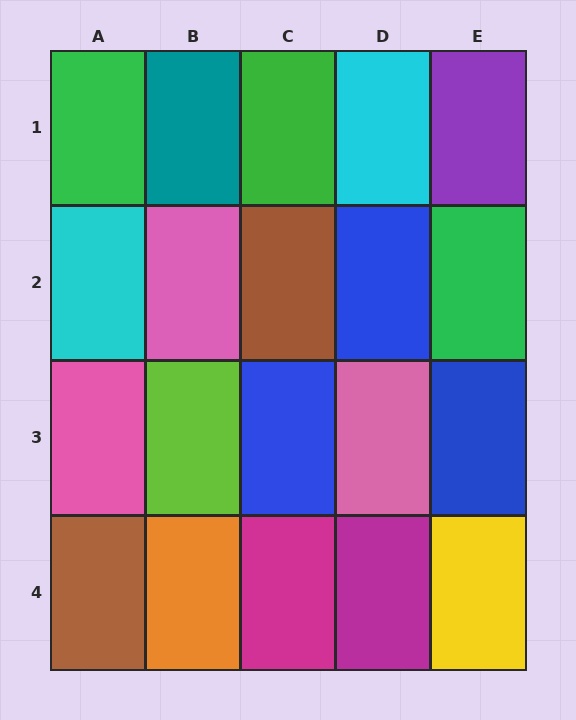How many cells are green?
3 cells are green.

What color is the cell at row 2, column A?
Cyan.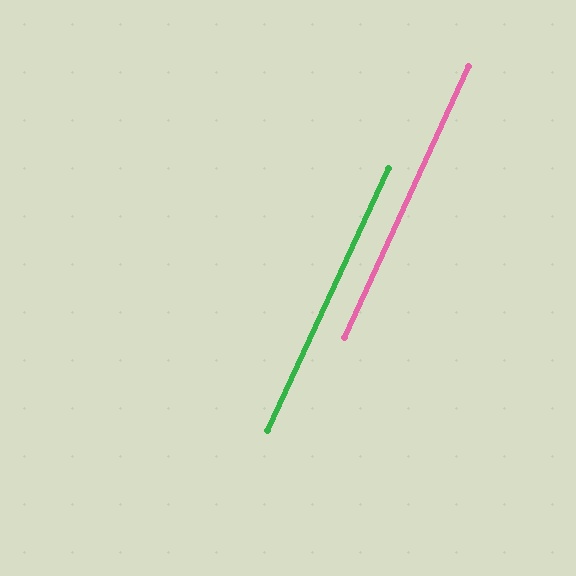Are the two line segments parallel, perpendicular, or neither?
Parallel — their directions differ by only 0.1°.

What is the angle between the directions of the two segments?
Approximately 0 degrees.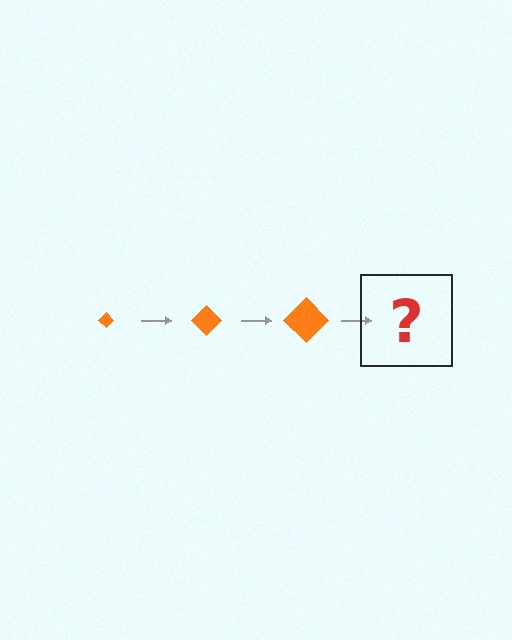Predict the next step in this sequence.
The next step is an orange diamond, larger than the previous one.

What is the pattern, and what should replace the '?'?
The pattern is that the diamond gets progressively larger each step. The '?' should be an orange diamond, larger than the previous one.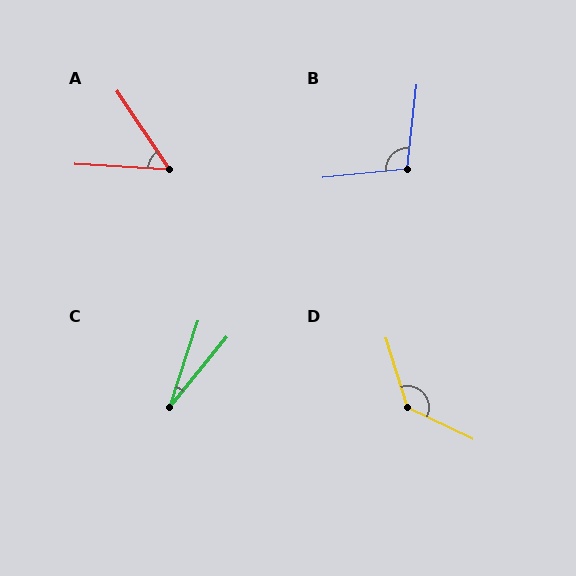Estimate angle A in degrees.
Approximately 53 degrees.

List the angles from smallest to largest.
C (21°), A (53°), B (102°), D (133°).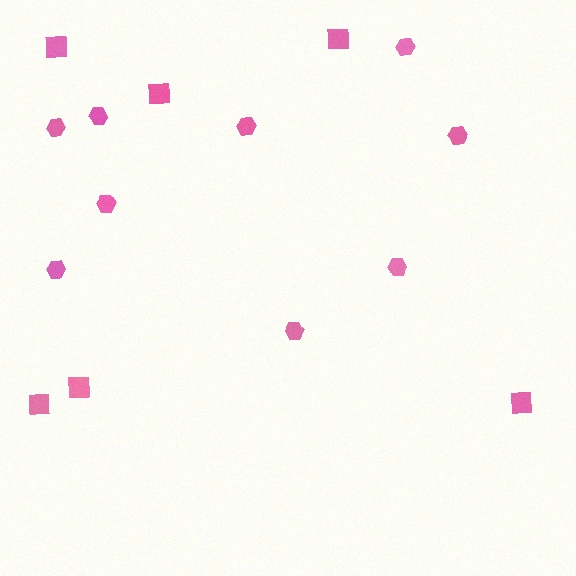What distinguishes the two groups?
There are 2 groups: one group of squares (6) and one group of hexagons (9).